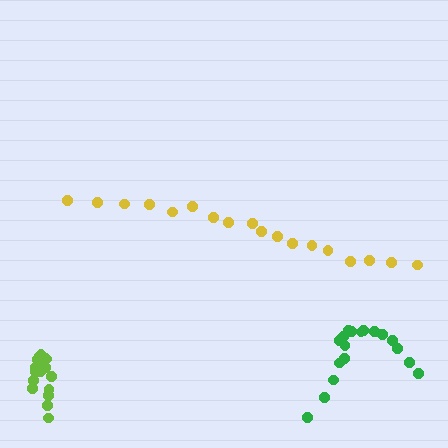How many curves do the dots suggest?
There are 3 distinct paths.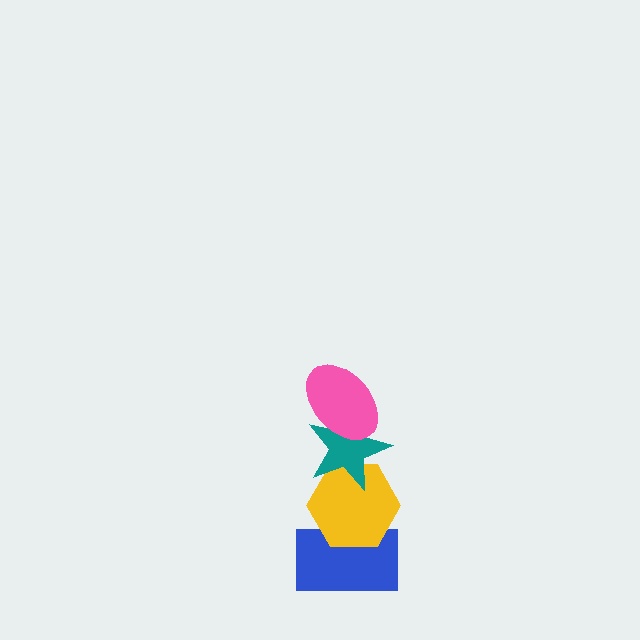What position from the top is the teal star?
The teal star is 2nd from the top.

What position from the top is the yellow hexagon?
The yellow hexagon is 3rd from the top.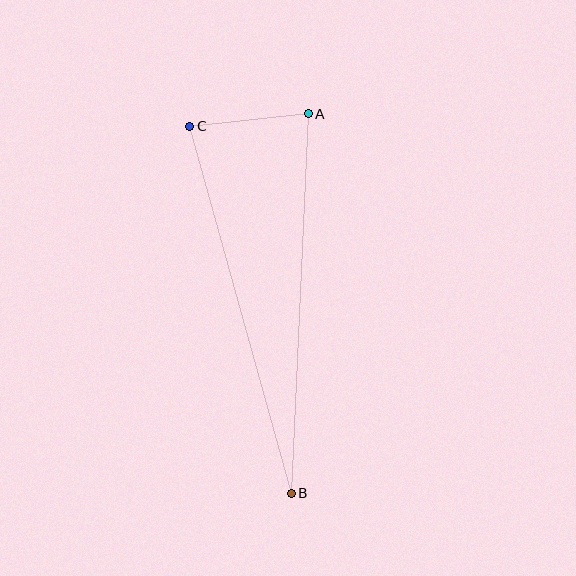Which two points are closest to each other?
Points A and C are closest to each other.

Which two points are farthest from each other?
Points B and C are farthest from each other.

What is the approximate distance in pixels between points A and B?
The distance between A and B is approximately 380 pixels.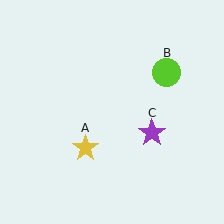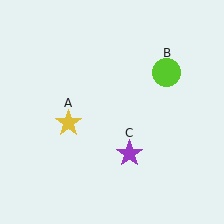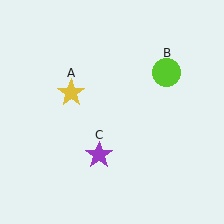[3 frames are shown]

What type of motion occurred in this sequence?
The yellow star (object A), purple star (object C) rotated clockwise around the center of the scene.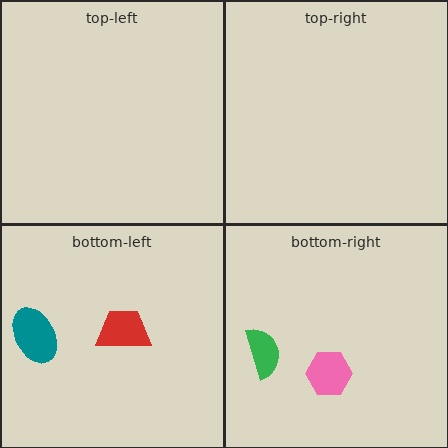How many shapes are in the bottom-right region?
2.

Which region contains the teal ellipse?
The bottom-left region.